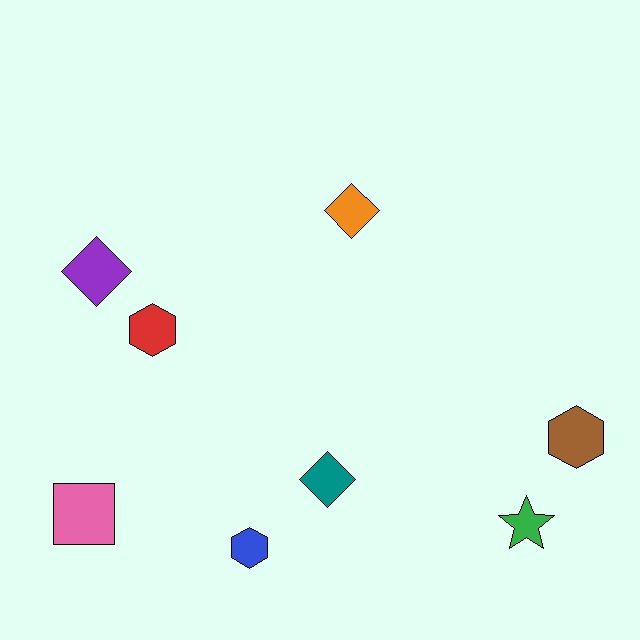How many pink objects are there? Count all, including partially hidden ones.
There is 1 pink object.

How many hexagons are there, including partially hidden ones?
There are 3 hexagons.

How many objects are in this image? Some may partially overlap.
There are 8 objects.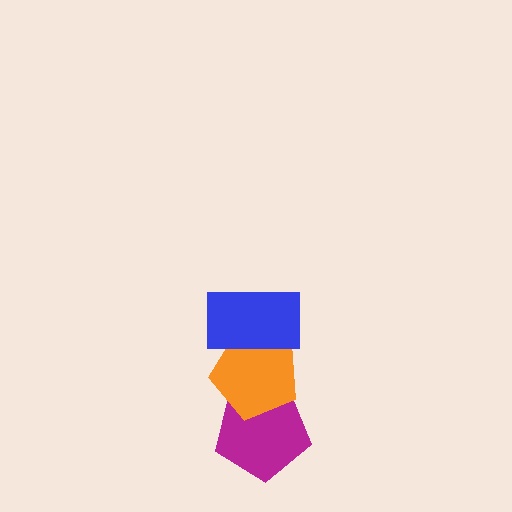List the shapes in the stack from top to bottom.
From top to bottom: the blue rectangle, the orange pentagon, the magenta pentagon.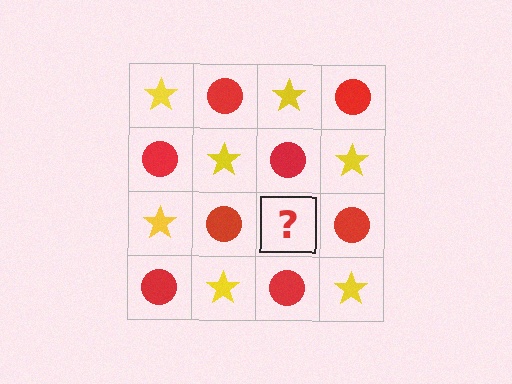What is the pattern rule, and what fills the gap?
The rule is that it alternates yellow star and red circle in a checkerboard pattern. The gap should be filled with a yellow star.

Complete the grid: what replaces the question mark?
The question mark should be replaced with a yellow star.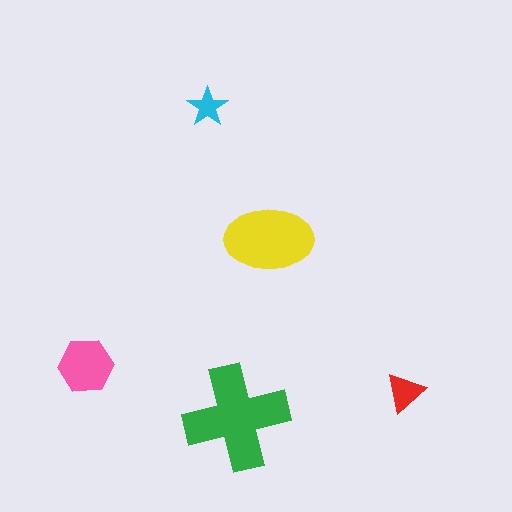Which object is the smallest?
The cyan star.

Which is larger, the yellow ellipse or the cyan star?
The yellow ellipse.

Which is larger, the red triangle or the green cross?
The green cross.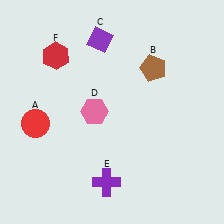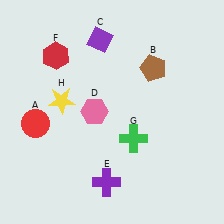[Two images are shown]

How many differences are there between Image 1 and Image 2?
There are 2 differences between the two images.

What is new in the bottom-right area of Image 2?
A green cross (G) was added in the bottom-right area of Image 2.